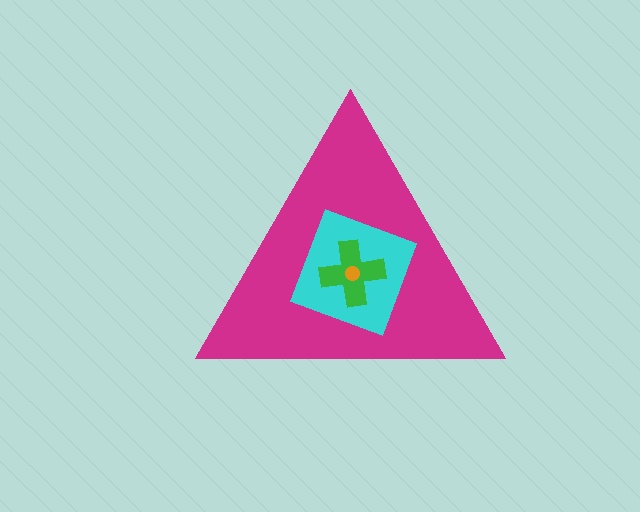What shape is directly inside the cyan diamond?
The green cross.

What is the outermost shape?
The magenta triangle.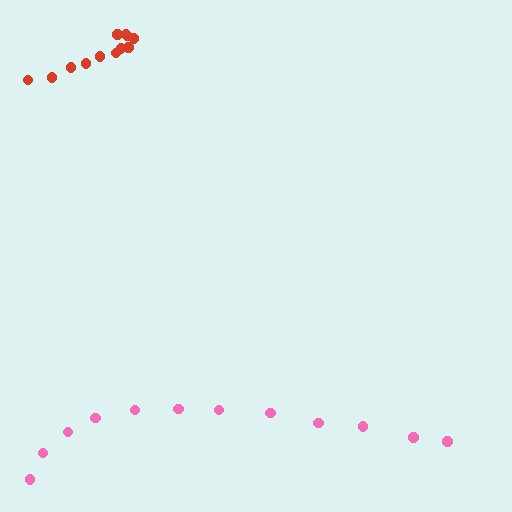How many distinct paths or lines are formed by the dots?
There are 2 distinct paths.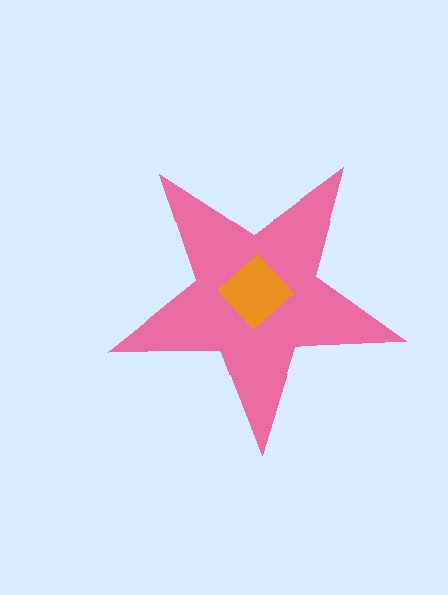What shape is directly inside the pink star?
The orange diamond.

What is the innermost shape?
The orange diamond.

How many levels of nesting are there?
2.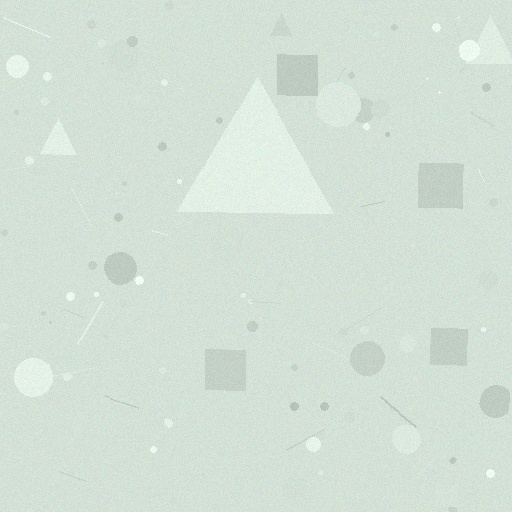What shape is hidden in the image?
A triangle is hidden in the image.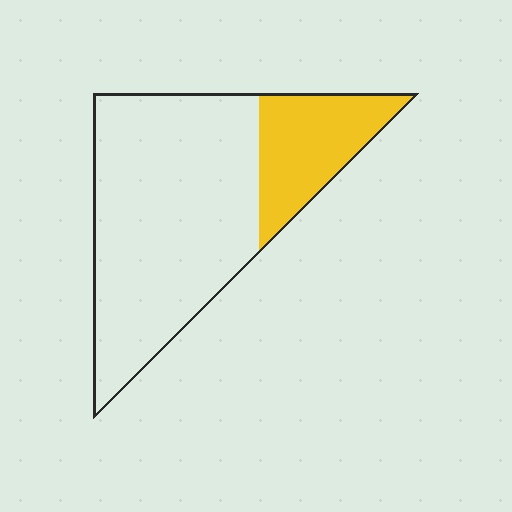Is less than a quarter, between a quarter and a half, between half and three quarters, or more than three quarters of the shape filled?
Less than a quarter.